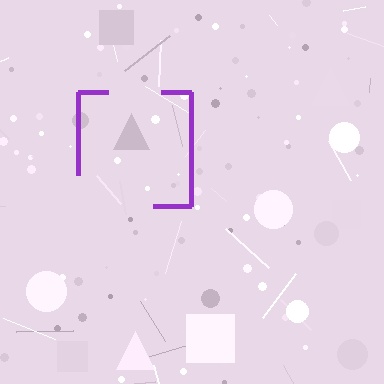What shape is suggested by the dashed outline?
The dashed outline suggests a square.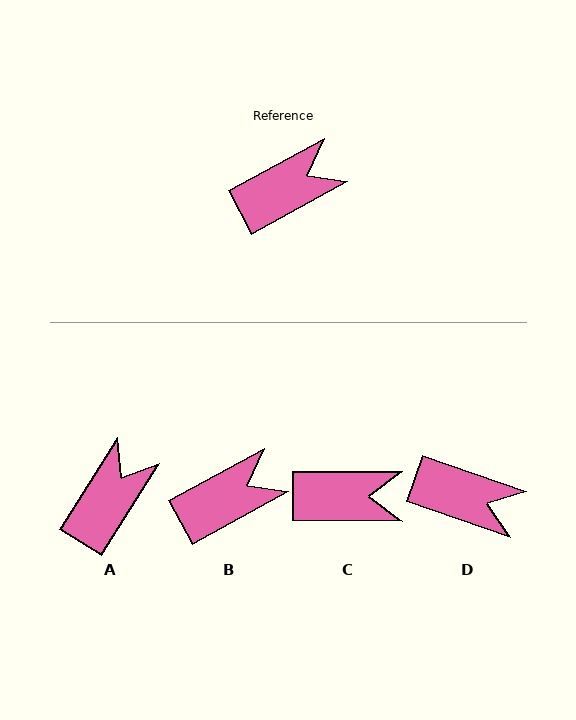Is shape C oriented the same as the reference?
No, it is off by about 29 degrees.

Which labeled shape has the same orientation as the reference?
B.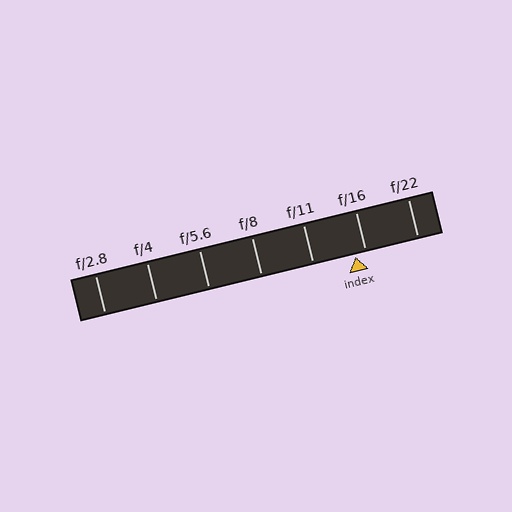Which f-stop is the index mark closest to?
The index mark is closest to f/16.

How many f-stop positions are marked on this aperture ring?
There are 7 f-stop positions marked.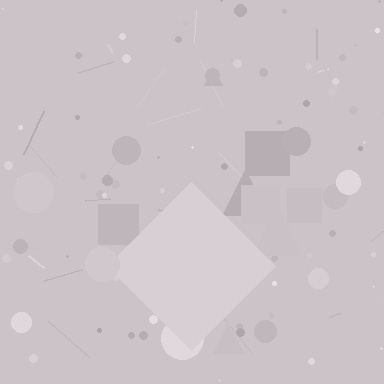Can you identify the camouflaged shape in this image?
The camouflaged shape is a diamond.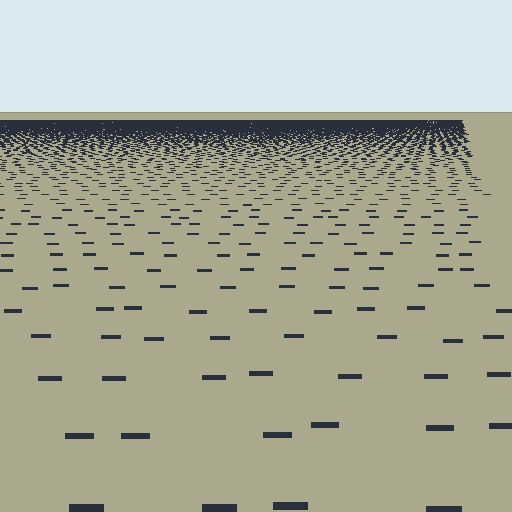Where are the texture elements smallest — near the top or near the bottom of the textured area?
Near the top.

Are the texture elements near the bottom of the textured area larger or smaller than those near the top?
Larger. Near the bottom, elements are closer to the viewer and appear at a bigger on-screen size.